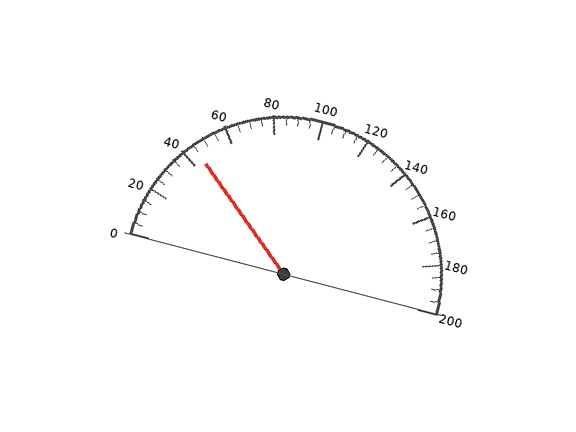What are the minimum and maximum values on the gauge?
The gauge ranges from 0 to 200.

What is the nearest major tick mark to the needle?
The nearest major tick mark is 40.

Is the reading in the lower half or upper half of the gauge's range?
The reading is in the lower half of the range (0 to 200).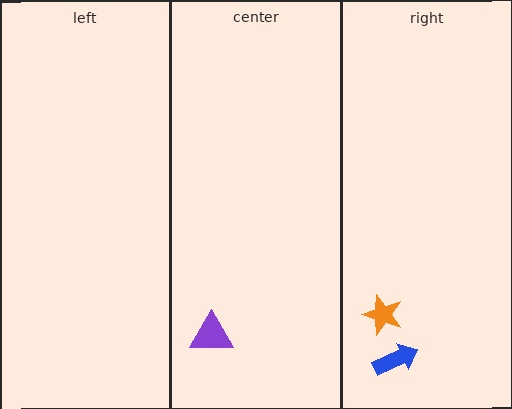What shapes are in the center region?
The purple triangle.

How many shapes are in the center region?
1.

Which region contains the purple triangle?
The center region.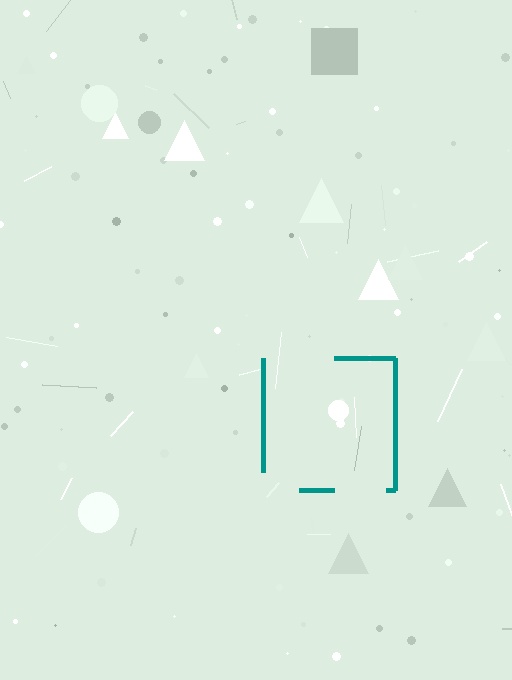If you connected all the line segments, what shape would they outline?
They would outline a square.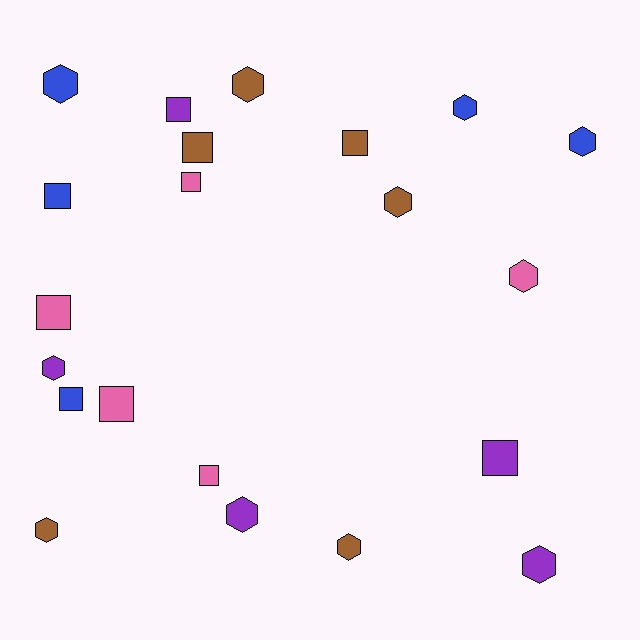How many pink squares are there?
There are 4 pink squares.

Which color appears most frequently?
Brown, with 6 objects.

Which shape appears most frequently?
Hexagon, with 11 objects.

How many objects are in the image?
There are 21 objects.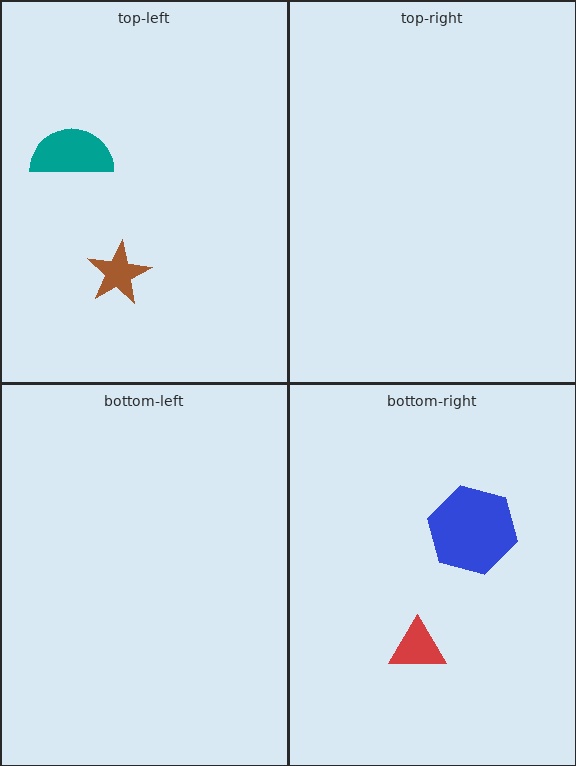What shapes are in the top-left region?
The brown star, the teal semicircle.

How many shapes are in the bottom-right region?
2.